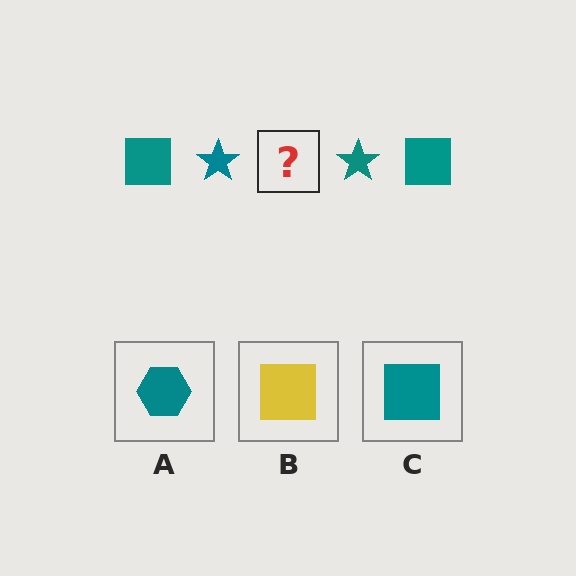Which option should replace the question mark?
Option C.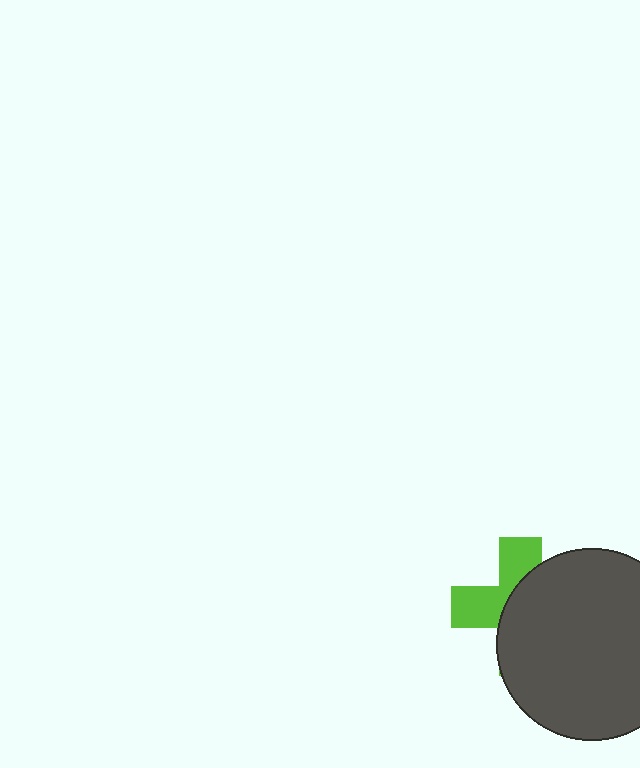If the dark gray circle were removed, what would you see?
You would see the complete lime cross.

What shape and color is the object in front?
The object in front is a dark gray circle.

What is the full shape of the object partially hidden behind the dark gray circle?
The partially hidden object is a lime cross.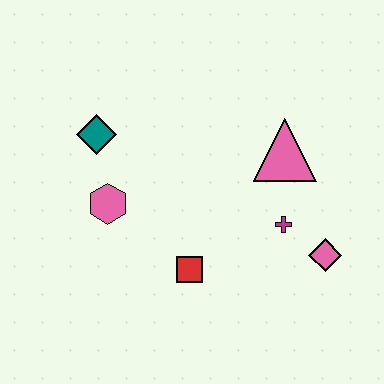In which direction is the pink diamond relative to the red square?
The pink diamond is to the right of the red square.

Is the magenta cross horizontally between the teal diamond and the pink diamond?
Yes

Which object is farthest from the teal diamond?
The pink diamond is farthest from the teal diamond.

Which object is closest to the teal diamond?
The pink hexagon is closest to the teal diamond.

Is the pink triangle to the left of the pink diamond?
Yes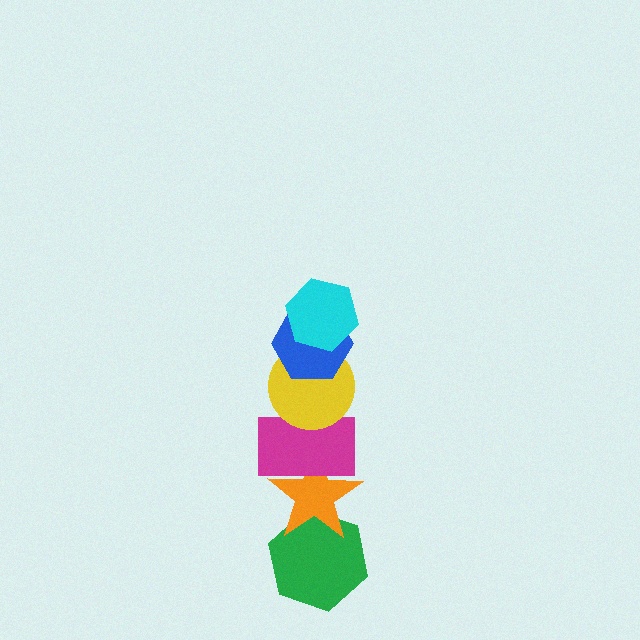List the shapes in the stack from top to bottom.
From top to bottom: the cyan hexagon, the blue hexagon, the yellow circle, the magenta rectangle, the orange star, the green hexagon.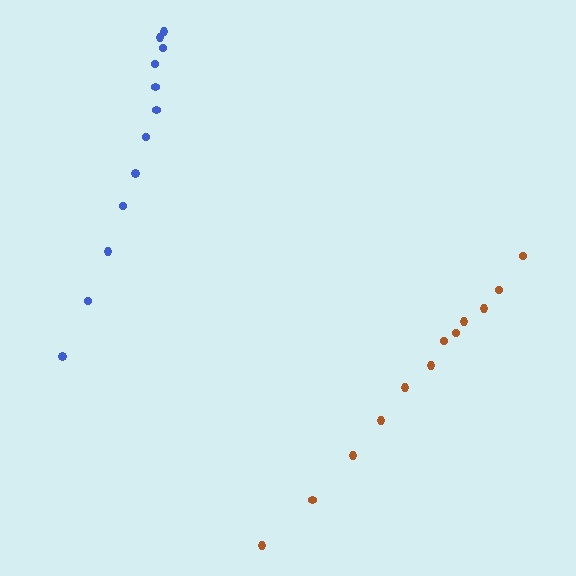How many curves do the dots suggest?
There are 2 distinct paths.